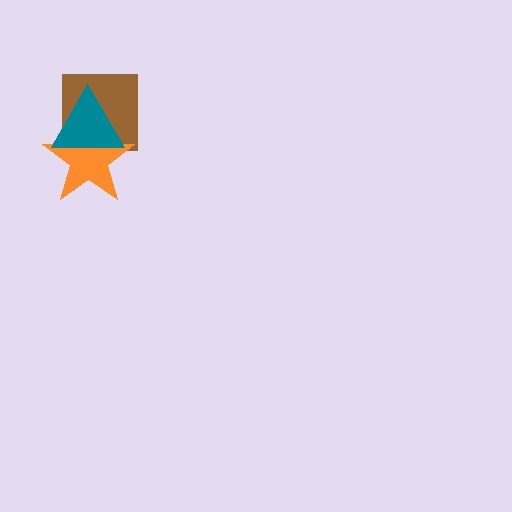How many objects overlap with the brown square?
2 objects overlap with the brown square.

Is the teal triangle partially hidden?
No, no other shape covers it.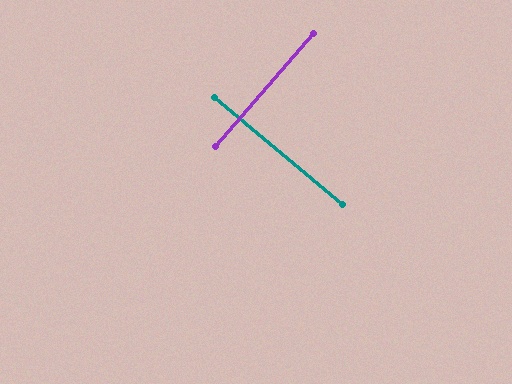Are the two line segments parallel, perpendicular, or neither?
Perpendicular — they meet at approximately 89°.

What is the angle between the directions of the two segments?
Approximately 89 degrees.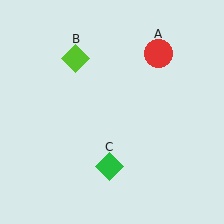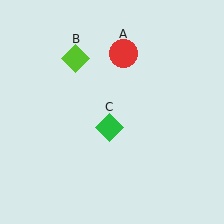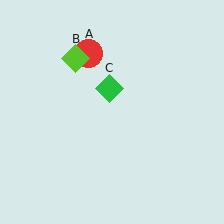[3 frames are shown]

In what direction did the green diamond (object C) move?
The green diamond (object C) moved up.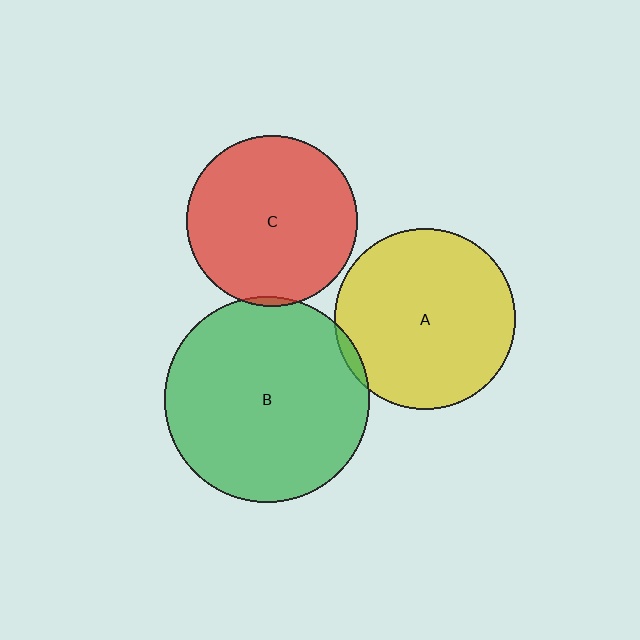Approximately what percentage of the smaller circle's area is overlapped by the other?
Approximately 5%.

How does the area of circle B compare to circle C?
Approximately 1.4 times.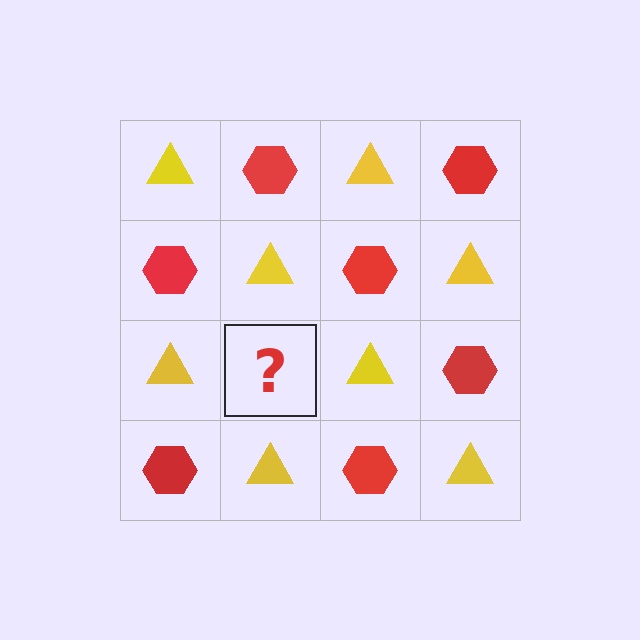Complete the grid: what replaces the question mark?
The question mark should be replaced with a red hexagon.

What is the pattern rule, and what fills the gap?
The rule is that it alternates yellow triangle and red hexagon in a checkerboard pattern. The gap should be filled with a red hexagon.